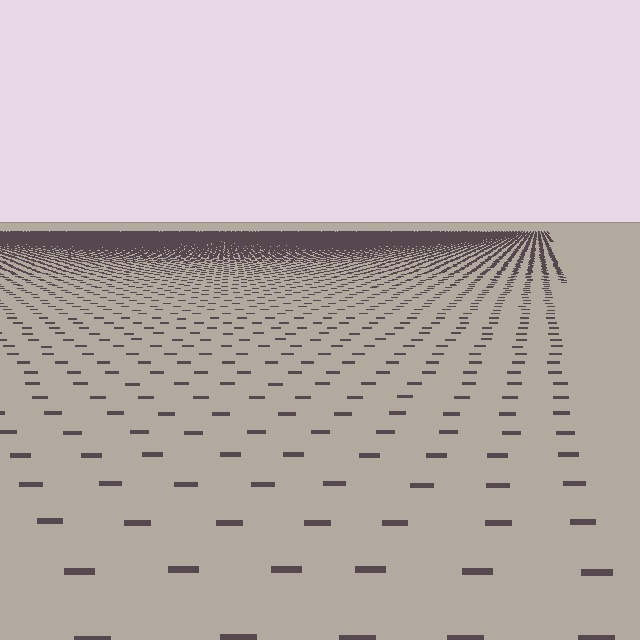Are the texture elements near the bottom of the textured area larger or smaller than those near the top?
Larger. Near the bottom, elements are closer to the viewer and appear at a bigger on-screen size.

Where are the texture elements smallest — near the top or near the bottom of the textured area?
Near the top.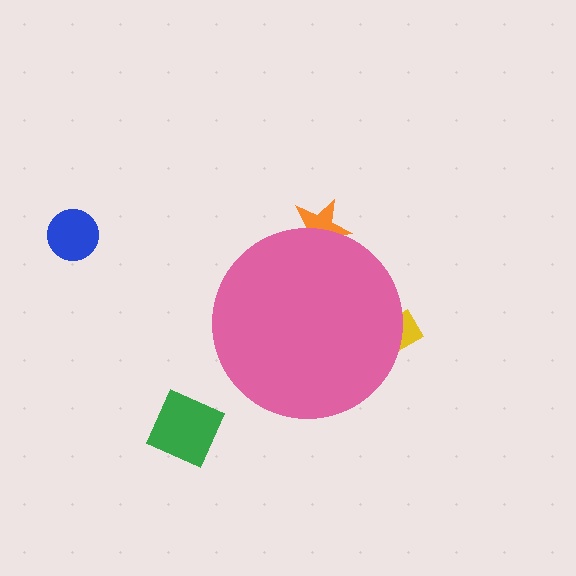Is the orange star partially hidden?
Yes, the orange star is partially hidden behind the pink circle.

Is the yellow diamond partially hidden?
Yes, the yellow diamond is partially hidden behind the pink circle.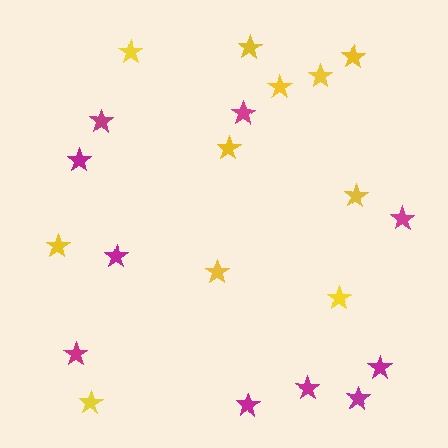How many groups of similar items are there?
There are 2 groups: one group of magenta stars (10) and one group of yellow stars (11).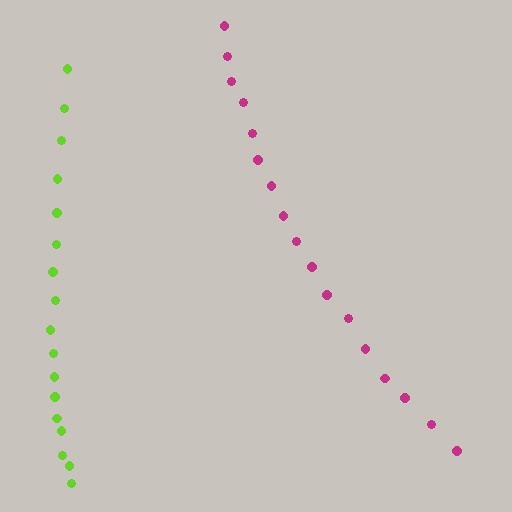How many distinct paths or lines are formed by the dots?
There are 2 distinct paths.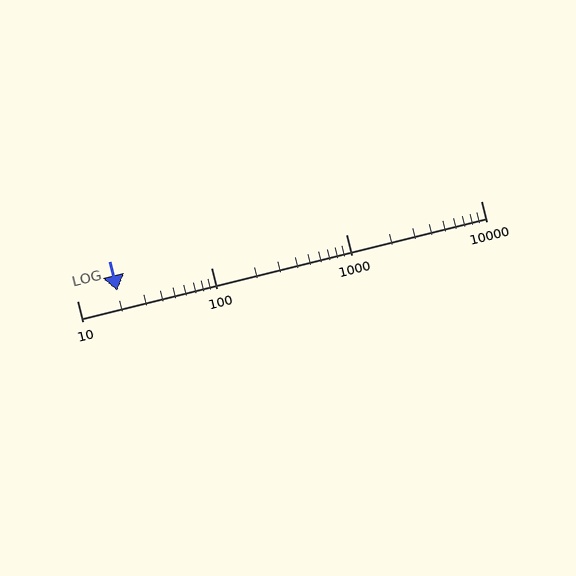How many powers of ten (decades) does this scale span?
The scale spans 3 decades, from 10 to 10000.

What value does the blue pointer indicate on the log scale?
The pointer indicates approximately 20.